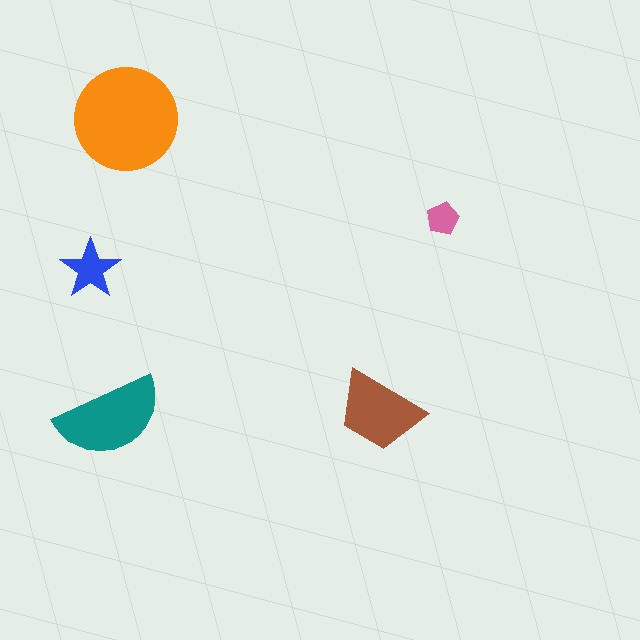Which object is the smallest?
The pink pentagon.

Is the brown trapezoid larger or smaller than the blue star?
Larger.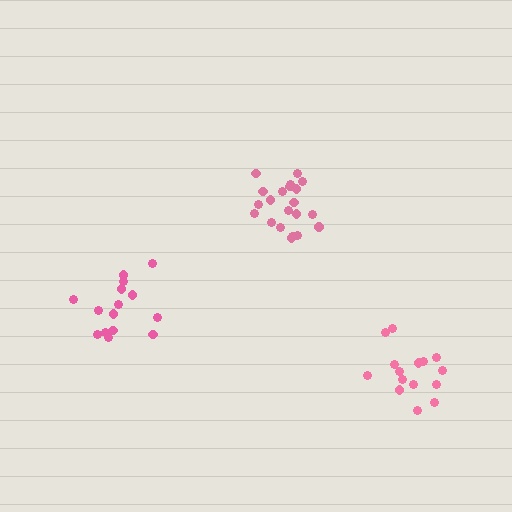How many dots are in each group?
Group 1: 15 dots, Group 2: 15 dots, Group 3: 21 dots (51 total).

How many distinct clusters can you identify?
There are 3 distinct clusters.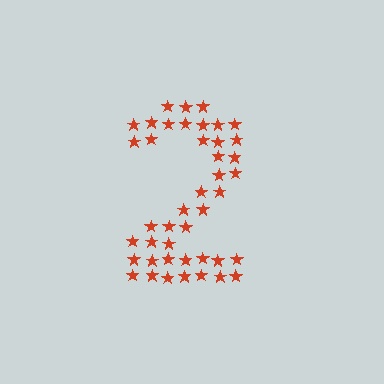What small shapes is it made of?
It is made of small stars.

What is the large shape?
The large shape is the digit 2.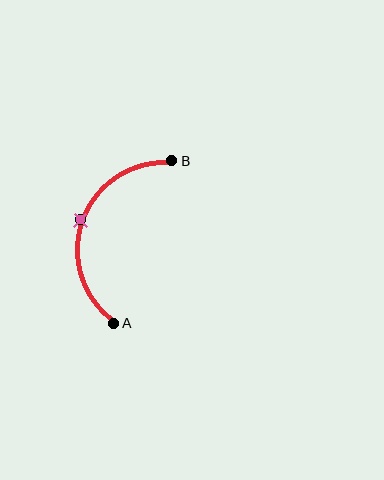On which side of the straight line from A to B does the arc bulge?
The arc bulges to the left of the straight line connecting A and B.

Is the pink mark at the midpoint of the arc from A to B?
Yes. The pink mark lies on the arc at equal arc-length from both A and B — it is the arc midpoint.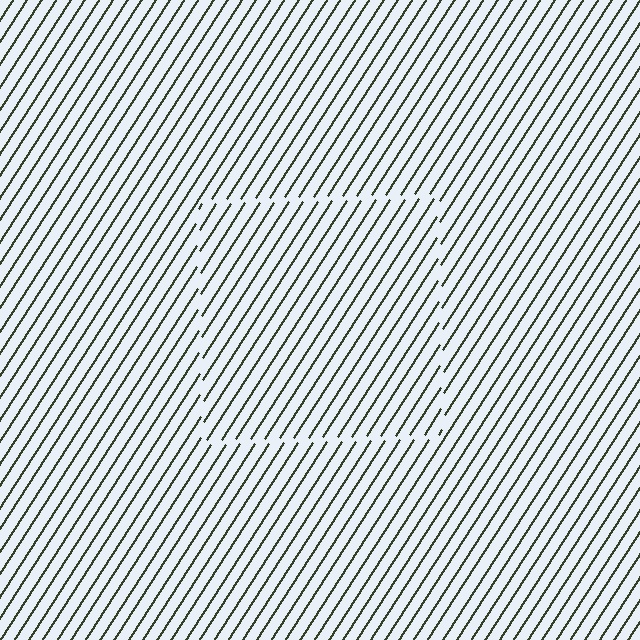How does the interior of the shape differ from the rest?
The interior of the shape contains the same grating, shifted by half a period — the contour is defined by the phase discontinuity where line-ends from the inner and outer gratings abut.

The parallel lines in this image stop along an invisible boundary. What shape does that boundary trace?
An illusory square. The interior of the shape contains the same grating, shifted by half a period — the contour is defined by the phase discontinuity where line-ends from the inner and outer gratings abut.